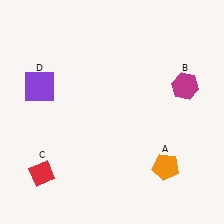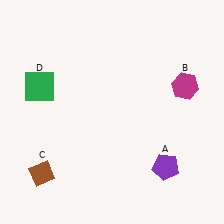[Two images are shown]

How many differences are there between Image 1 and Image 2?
There are 3 differences between the two images.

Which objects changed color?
A changed from orange to purple. C changed from red to brown. D changed from purple to green.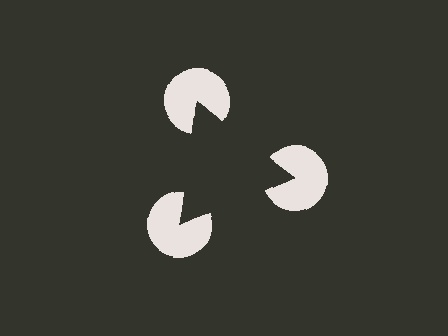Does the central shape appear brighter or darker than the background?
It typically appears slightly darker than the background, even though no actual brightness change is drawn.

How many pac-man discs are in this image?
There are 3 — one at each vertex of the illusory triangle.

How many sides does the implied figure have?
3 sides.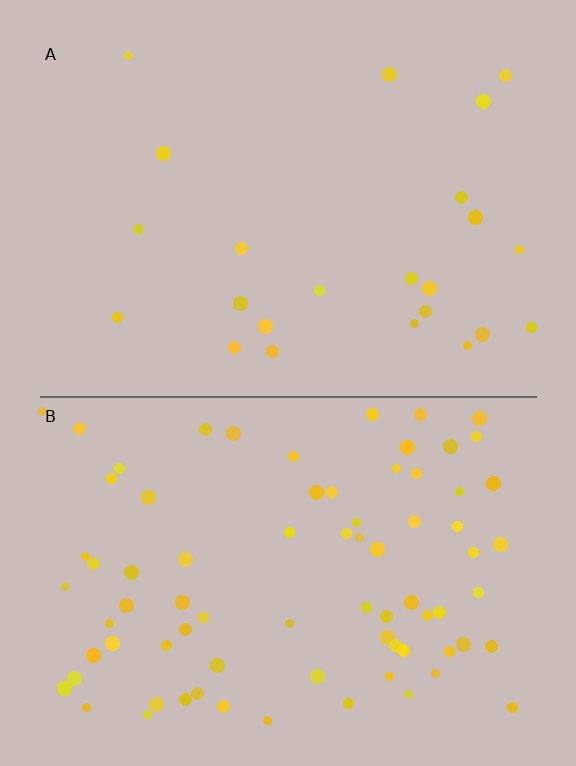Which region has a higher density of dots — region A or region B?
B (the bottom).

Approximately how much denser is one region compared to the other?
Approximately 3.4× — region B over region A.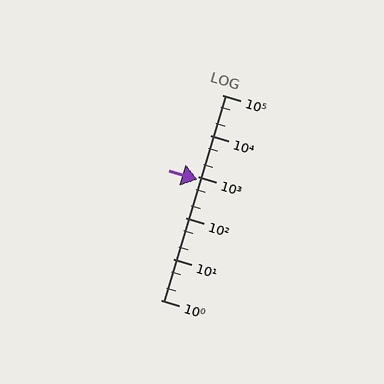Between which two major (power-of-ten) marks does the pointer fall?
The pointer is between 100 and 1000.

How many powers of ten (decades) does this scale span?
The scale spans 5 decades, from 1 to 100000.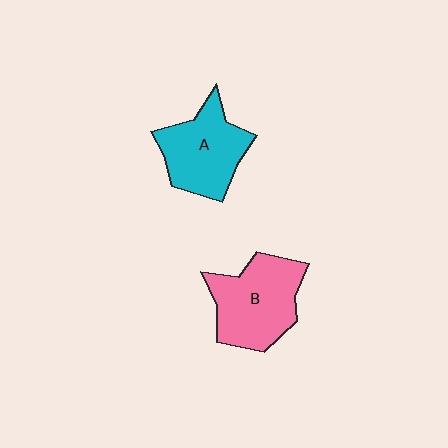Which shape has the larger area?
Shape B (pink).